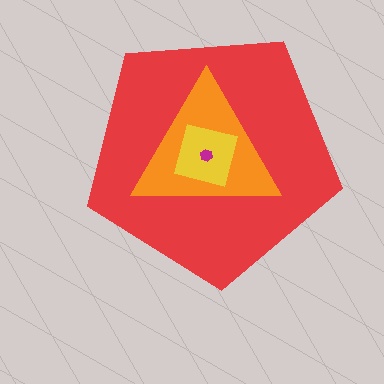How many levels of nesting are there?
4.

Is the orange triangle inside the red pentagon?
Yes.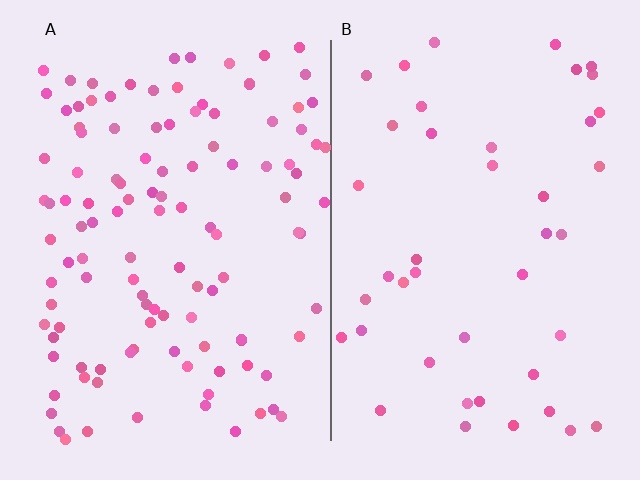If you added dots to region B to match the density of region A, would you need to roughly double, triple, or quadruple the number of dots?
Approximately triple.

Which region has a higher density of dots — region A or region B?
A (the left).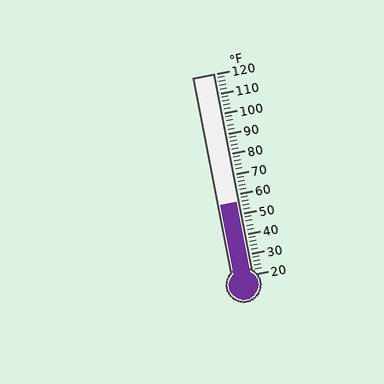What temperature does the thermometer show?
The thermometer shows approximately 56°F.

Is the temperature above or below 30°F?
The temperature is above 30°F.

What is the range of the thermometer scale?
The thermometer scale ranges from 20°F to 120°F.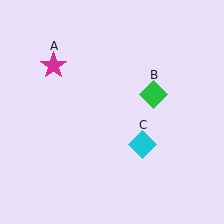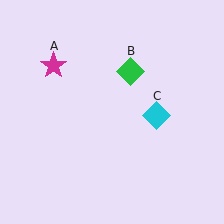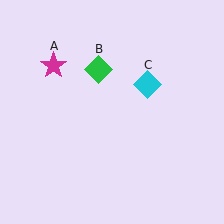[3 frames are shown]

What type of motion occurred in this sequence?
The green diamond (object B), cyan diamond (object C) rotated counterclockwise around the center of the scene.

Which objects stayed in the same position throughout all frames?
Magenta star (object A) remained stationary.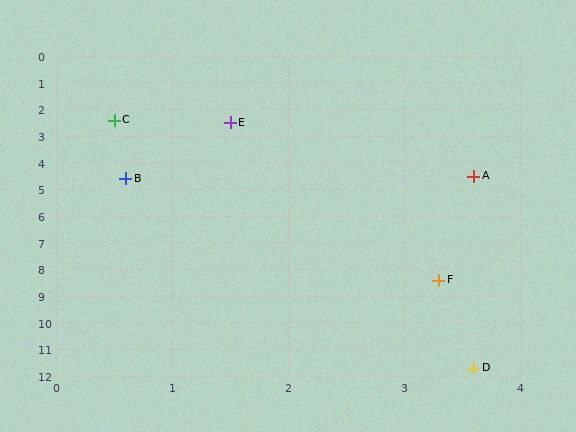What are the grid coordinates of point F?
Point F is at approximately (3.3, 8.4).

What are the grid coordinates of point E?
Point E is at approximately (1.5, 2.5).